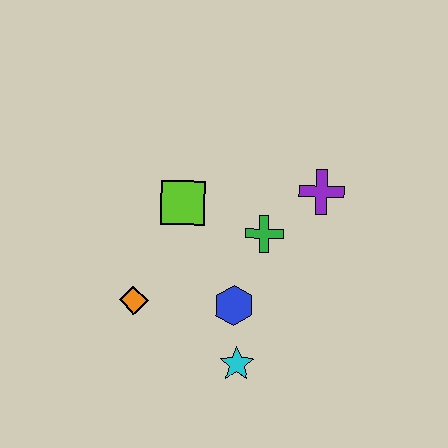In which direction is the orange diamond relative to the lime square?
The orange diamond is below the lime square.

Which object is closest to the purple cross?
The green cross is closest to the purple cross.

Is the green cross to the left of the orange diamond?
No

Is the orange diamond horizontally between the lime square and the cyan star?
No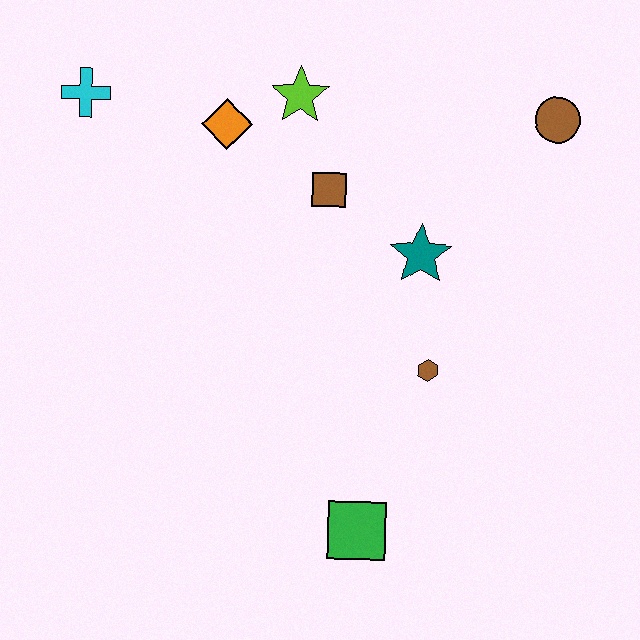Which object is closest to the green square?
The brown hexagon is closest to the green square.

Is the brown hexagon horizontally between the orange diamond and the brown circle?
Yes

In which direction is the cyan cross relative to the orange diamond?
The cyan cross is to the left of the orange diamond.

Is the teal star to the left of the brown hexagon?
Yes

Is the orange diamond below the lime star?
Yes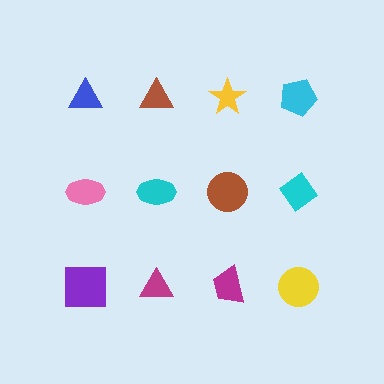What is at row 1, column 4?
A cyan pentagon.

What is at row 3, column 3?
A magenta trapezoid.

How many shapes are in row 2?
4 shapes.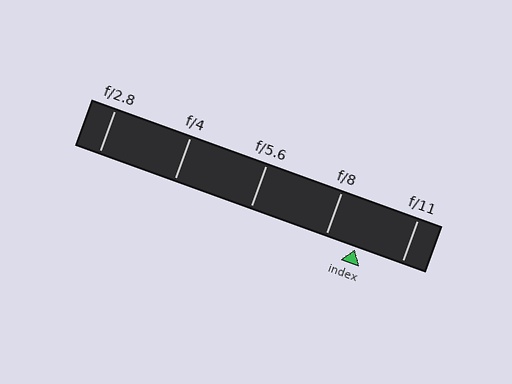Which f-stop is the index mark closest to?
The index mark is closest to f/8.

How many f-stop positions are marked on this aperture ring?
There are 5 f-stop positions marked.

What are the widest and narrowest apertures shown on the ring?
The widest aperture shown is f/2.8 and the narrowest is f/11.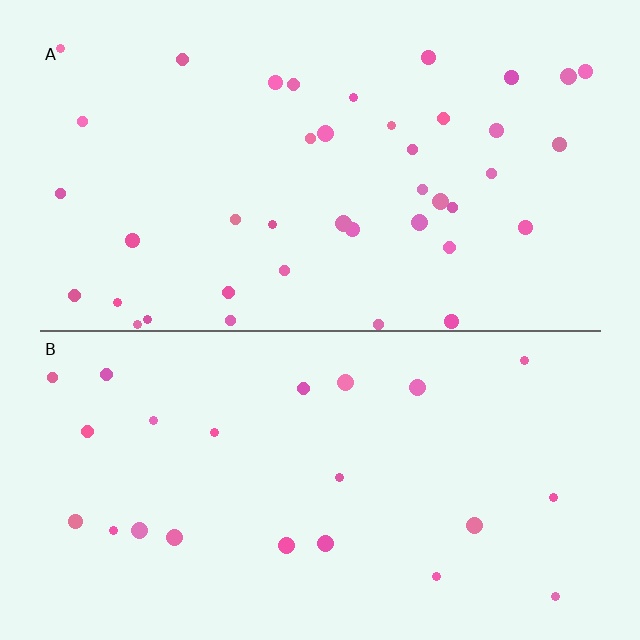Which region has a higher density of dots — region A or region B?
A (the top).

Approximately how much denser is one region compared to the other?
Approximately 1.8× — region A over region B.